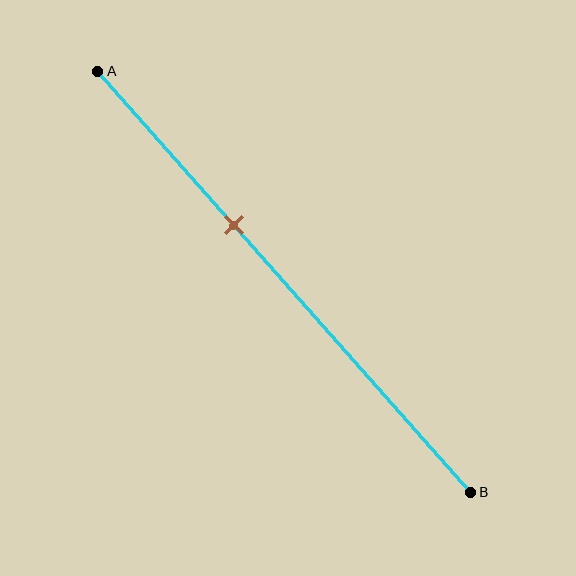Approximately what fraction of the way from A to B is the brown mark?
The brown mark is approximately 35% of the way from A to B.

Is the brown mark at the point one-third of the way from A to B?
No, the mark is at about 35% from A, not at the 33% one-third point.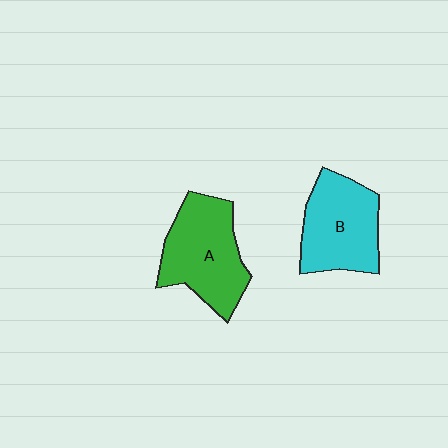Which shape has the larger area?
Shape A (green).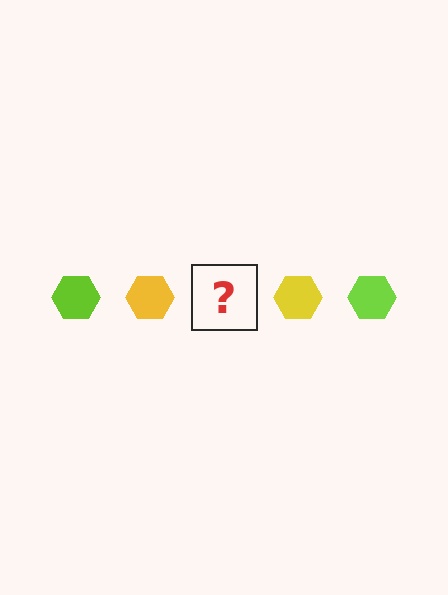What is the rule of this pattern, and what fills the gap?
The rule is that the pattern cycles through lime, yellow hexagons. The gap should be filled with a lime hexagon.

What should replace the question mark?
The question mark should be replaced with a lime hexagon.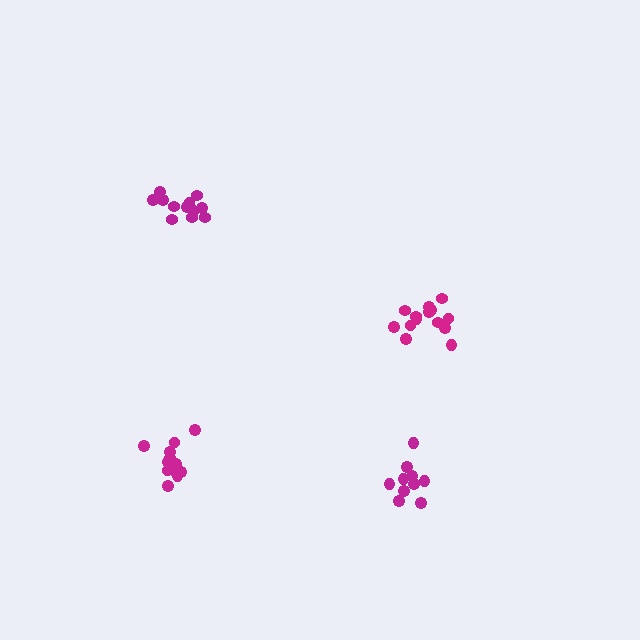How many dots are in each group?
Group 1: 14 dots, Group 2: 13 dots, Group 3: 10 dots, Group 4: 12 dots (49 total).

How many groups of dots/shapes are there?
There are 4 groups.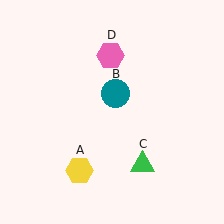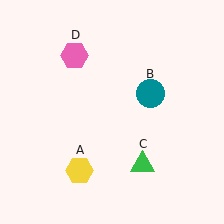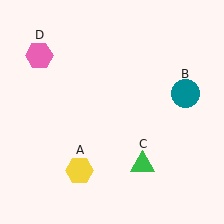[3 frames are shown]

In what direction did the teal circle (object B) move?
The teal circle (object B) moved right.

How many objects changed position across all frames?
2 objects changed position: teal circle (object B), pink hexagon (object D).